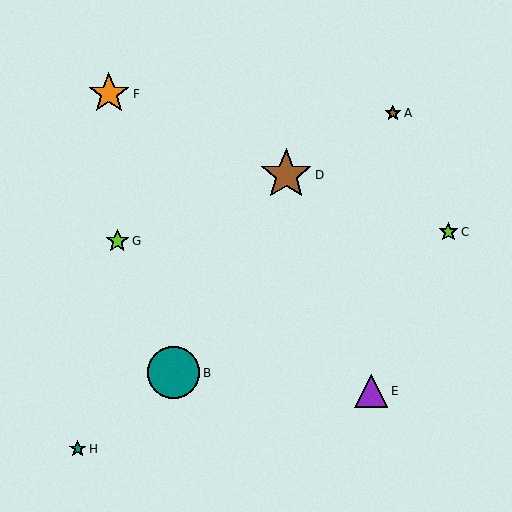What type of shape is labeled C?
Shape C is a lime star.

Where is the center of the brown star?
The center of the brown star is at (286, 175).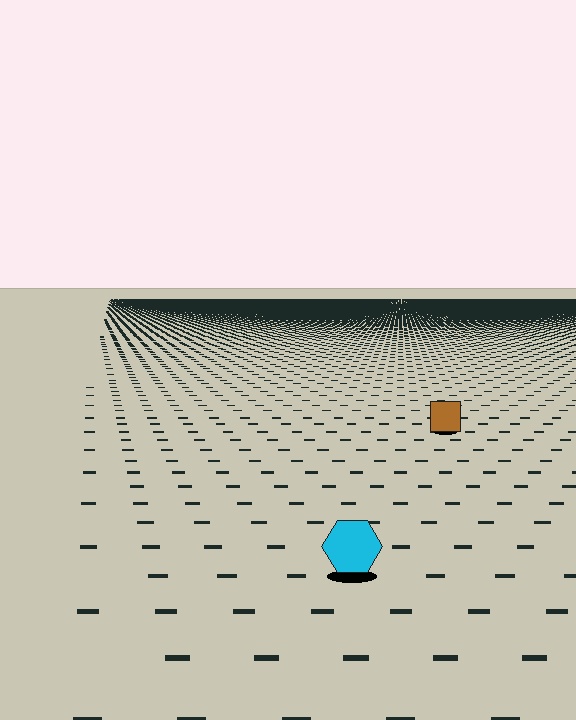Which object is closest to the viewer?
The cyan hexagon is closest. The texture marks near it are larger and more spread out.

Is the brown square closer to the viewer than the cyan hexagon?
No. The cyan hexagon is closer — you can tell from the texture gradient: the ground texture is coarser near it.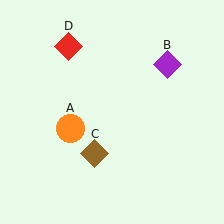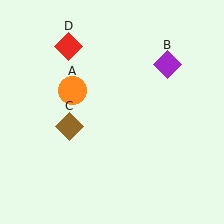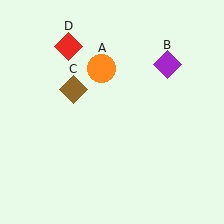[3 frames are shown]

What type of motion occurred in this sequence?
The orange circle (object A), brown diamond (object C) rotated clockwise around the center of the scene.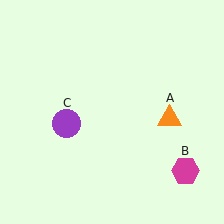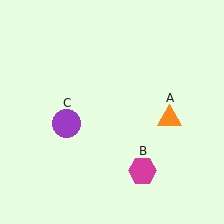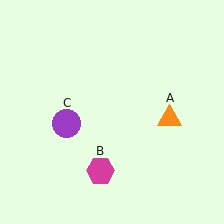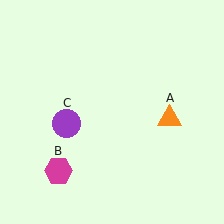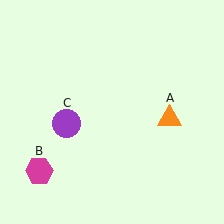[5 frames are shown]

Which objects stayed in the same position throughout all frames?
Orange triangle (object A) and purple circle (object C) remained stationary.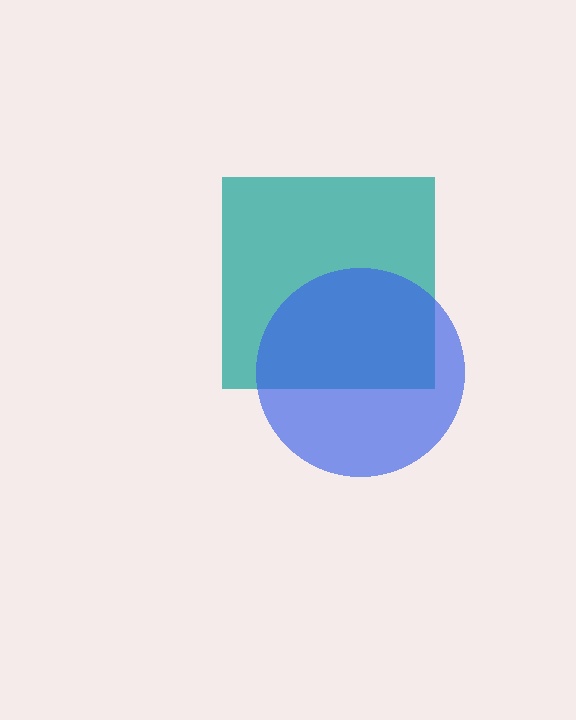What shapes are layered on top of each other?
The layered shapes are: a teal square, a blue circle.